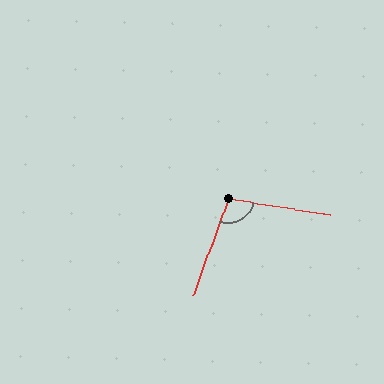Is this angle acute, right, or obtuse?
It is obtuse.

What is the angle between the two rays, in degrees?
Approximately 101 degrees.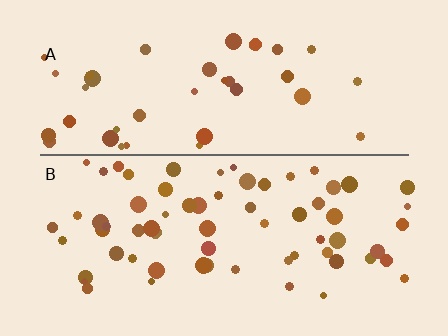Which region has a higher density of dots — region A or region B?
B (the bottom).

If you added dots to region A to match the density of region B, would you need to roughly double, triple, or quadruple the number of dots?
Approximately double.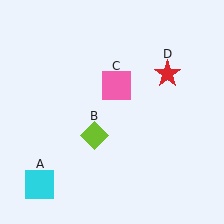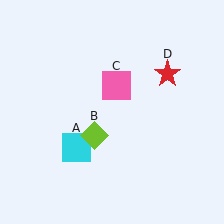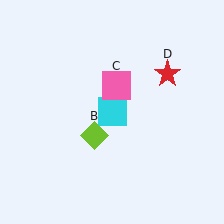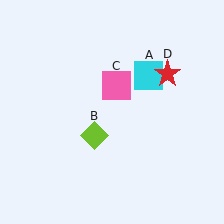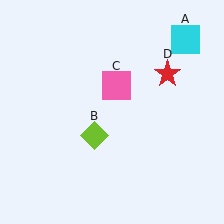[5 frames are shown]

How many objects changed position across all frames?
1 object changed position: cyan square (object A).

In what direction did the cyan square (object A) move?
The cyan square (object A) moved up and to the right.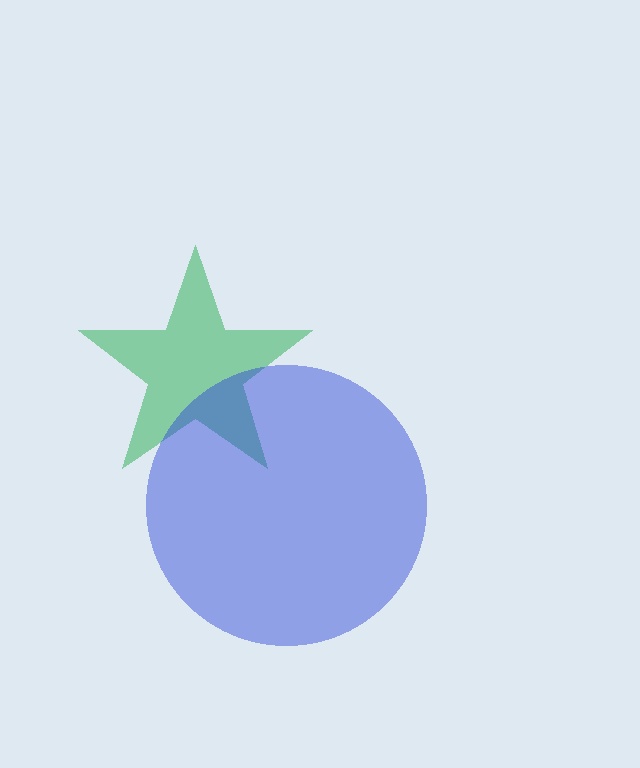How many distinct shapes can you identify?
There are 2 distinct shapes: a green star, a blue circle.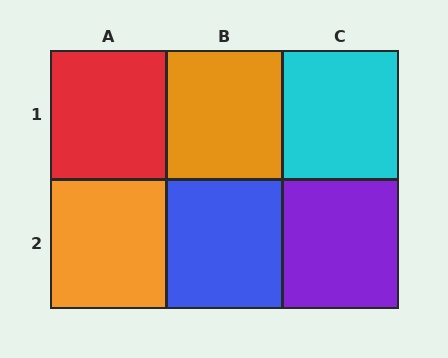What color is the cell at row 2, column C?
Purple.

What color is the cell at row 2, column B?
Blue.